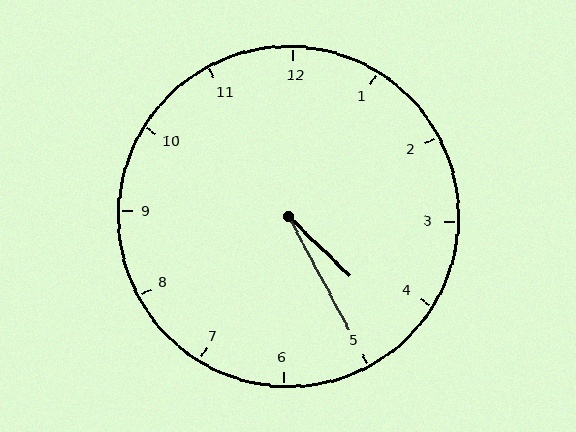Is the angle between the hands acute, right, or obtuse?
It is acute.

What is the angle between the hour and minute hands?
Approximately 18 degrees.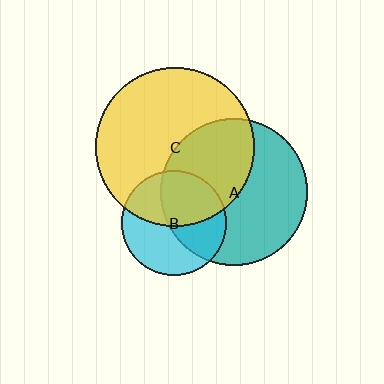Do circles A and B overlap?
Yes.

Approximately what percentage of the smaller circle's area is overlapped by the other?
Approximately 50%.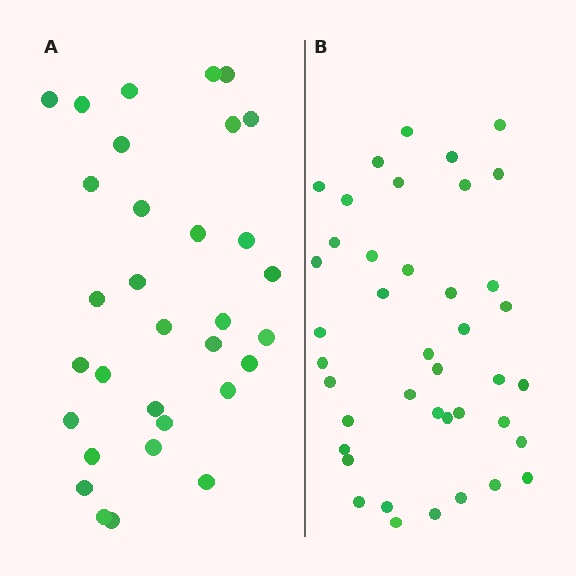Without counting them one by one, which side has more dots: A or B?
Region B (the right region) has more dots.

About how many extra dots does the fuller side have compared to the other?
Region B has roughly 8 or so more dots than region A.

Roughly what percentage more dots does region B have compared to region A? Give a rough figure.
About 30% more.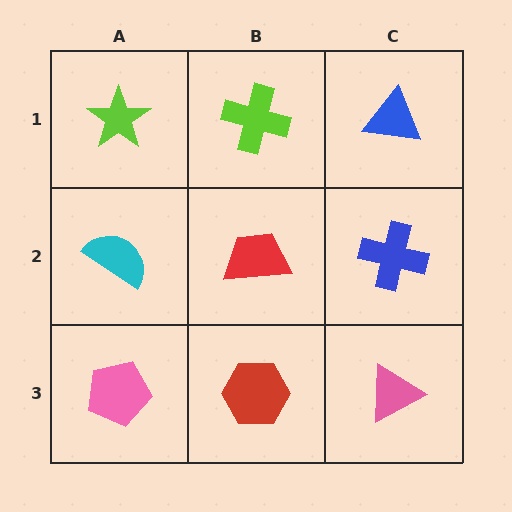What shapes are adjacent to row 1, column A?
A cyan semicircle (row 2, column A), a lime cross (row 1, column B).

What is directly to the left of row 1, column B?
A lime star.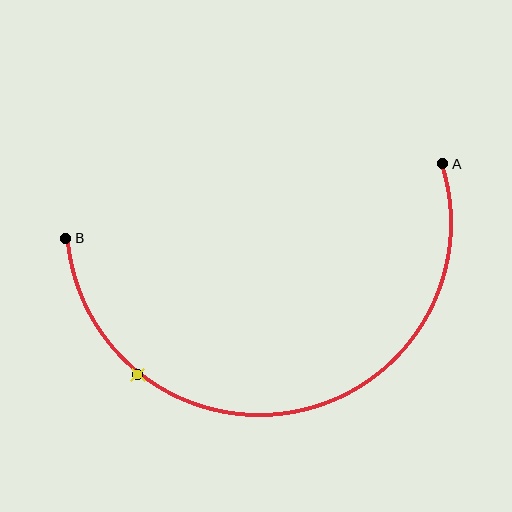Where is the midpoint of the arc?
The arc midpoint is the point on the curve farthest from the straight line joining A and B. It sits below that line.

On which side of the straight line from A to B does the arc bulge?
The arc bulges below the straight line connecting A and B.